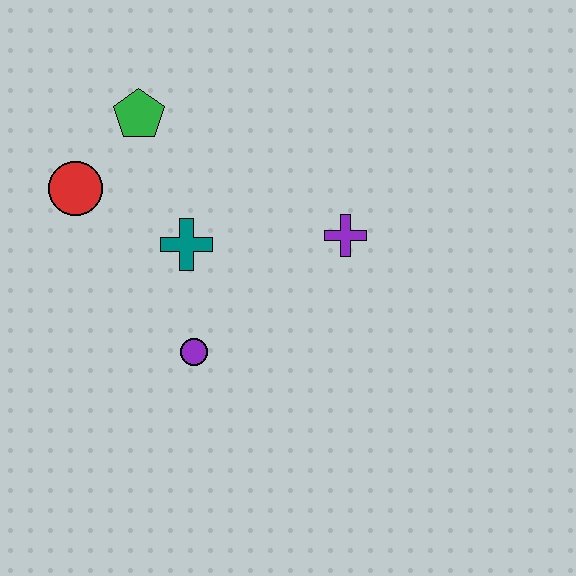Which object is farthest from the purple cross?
The red circle is farthest from the purple cross.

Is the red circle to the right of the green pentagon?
No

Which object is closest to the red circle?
The green pentagon is closest to the red circle.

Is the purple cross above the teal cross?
Yes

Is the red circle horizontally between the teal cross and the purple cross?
No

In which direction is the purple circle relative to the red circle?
The purple circle is below the red circle.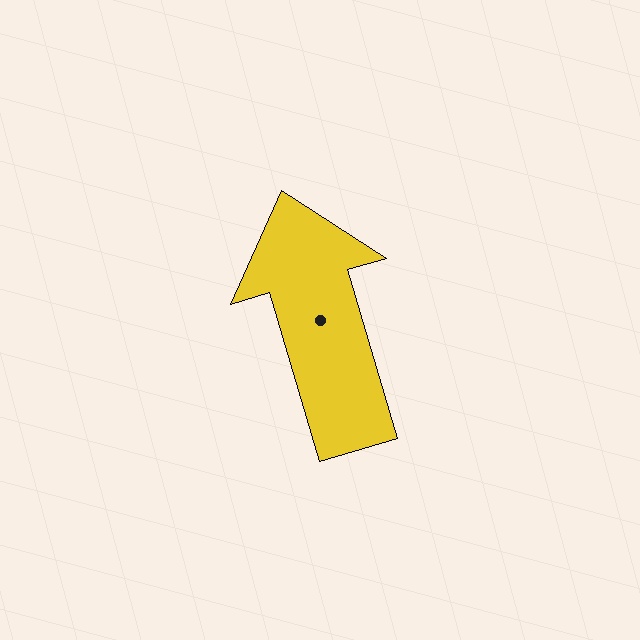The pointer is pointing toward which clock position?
Roughly 11 o'clock.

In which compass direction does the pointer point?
North.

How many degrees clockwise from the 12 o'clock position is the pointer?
Approximately 344 degrees.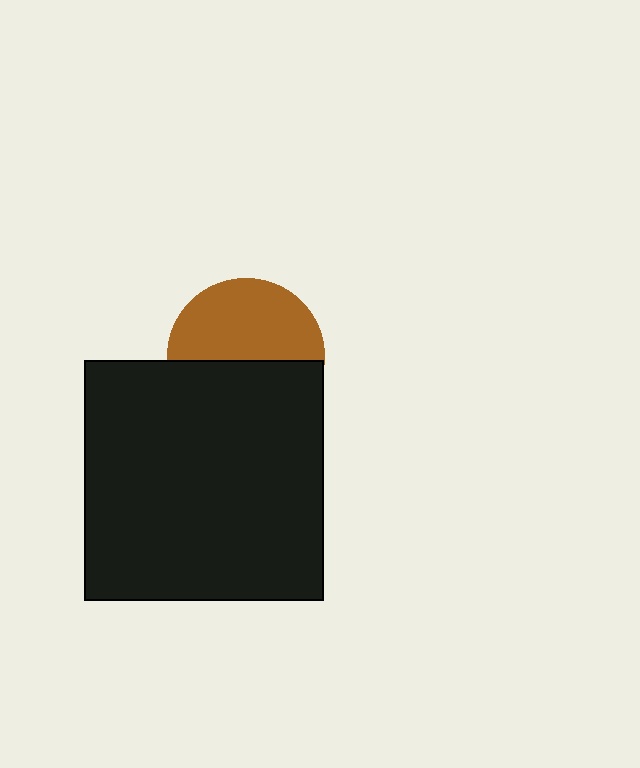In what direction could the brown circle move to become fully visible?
The brown circle could move up. That would shift it out from behind the black square entirely.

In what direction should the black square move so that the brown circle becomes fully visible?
The black square should move down. That is the shortest direction to clear the overlap and leave the brown circle fully visible.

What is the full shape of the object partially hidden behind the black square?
The partially hidden object is a brown circle.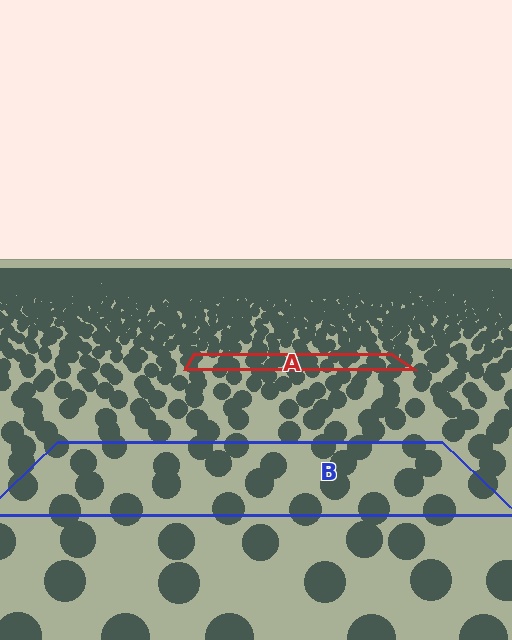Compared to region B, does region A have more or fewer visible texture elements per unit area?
Region A has more texture elements per unit area — they are packed more densely because it is farther away.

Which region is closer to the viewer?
Region B is closer. The texture elements there are larger and more spread out.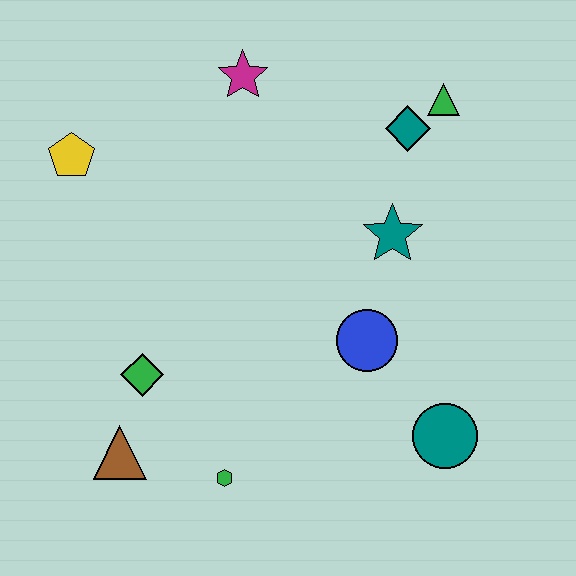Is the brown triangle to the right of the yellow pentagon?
Yes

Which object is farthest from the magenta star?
The teal circle is farthest from the magenta star.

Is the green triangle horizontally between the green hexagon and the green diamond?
No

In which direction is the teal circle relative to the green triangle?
The teal circle is below the green triangle.